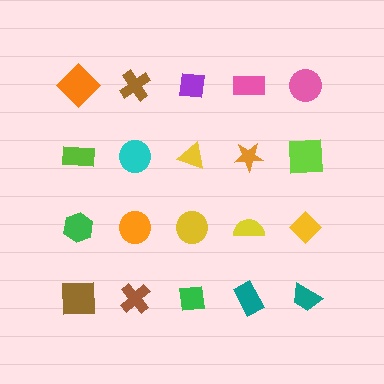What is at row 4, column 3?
A green square.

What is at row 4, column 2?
A brown cross.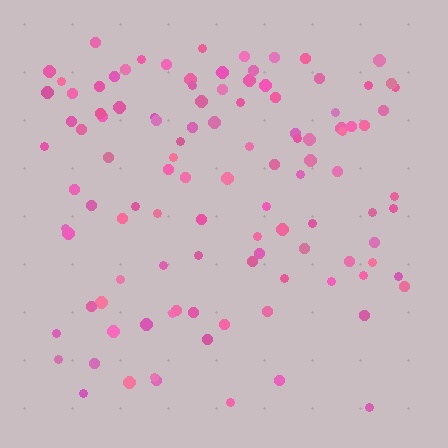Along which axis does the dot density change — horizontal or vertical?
Vertical.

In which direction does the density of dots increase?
From bottom to top, with the top side densest.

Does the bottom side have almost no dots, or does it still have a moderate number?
Still a moderate number, just noticeably fewer than the top.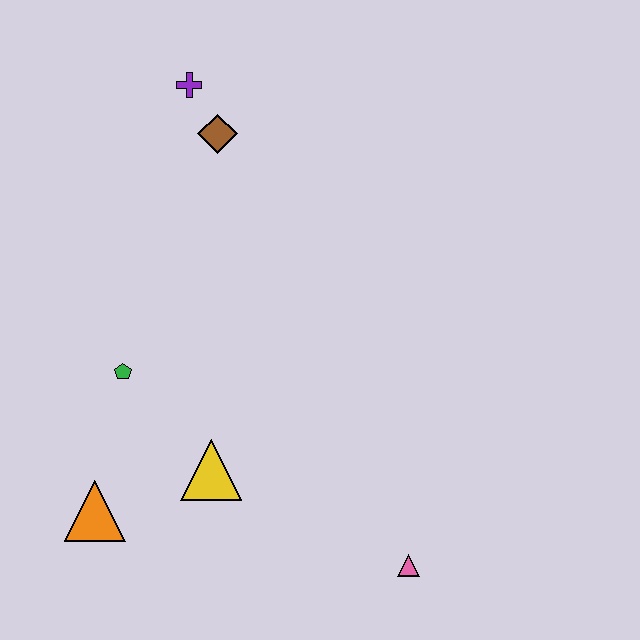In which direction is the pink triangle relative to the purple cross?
The pink triangle is below the purple cross.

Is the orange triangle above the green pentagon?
No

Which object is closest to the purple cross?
The brown diamond is closest to the purple cross.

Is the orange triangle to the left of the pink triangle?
Yes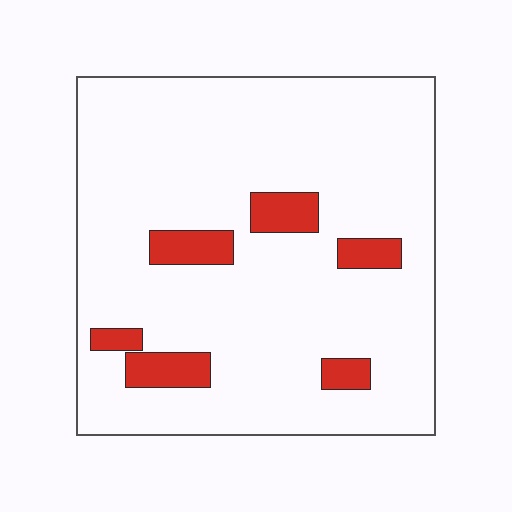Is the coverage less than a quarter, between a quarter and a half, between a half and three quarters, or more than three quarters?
Less than a quarter.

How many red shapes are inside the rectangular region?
6.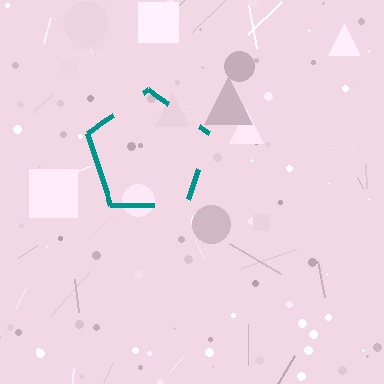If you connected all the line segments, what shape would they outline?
They would outline a pentagon.